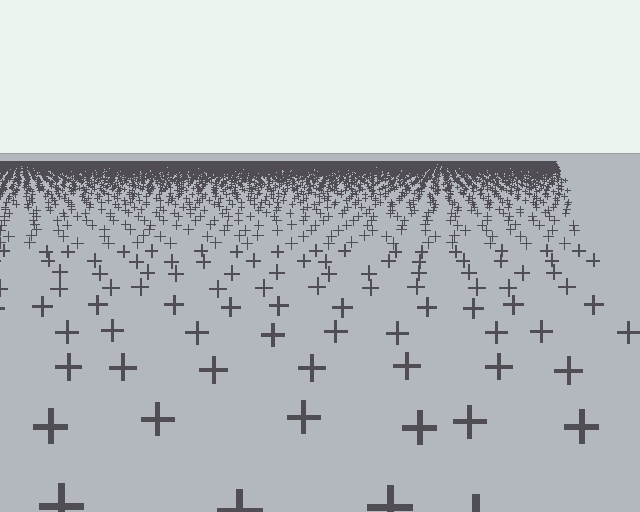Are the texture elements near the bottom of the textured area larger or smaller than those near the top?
Larger. Near the bottom, elements are closer to the viewer and appear at a bigger on-screen size.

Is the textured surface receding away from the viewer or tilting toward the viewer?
The surface is receding away from the viewer. Texture elements get smaller and denser toward the top.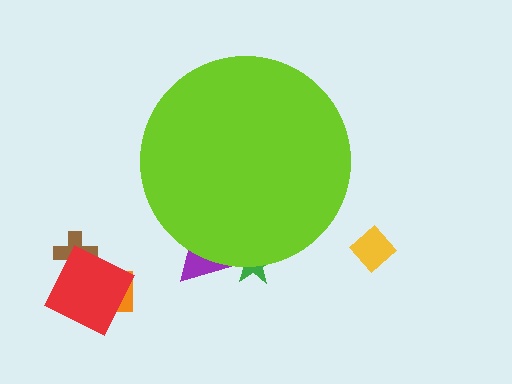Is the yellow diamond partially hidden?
No, the yellow diamond is fully visible.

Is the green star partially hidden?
Yes, the green star is partially hidden behind the lime circle.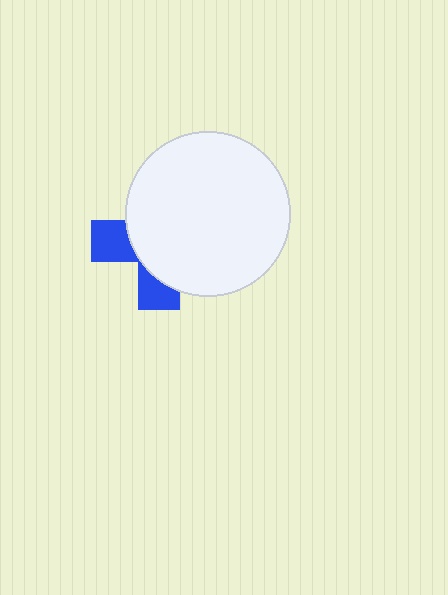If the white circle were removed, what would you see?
You would see the complete blue cross.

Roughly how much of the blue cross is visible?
A small part of it is visible (roughly 30%).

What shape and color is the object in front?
The object in front is a white circle.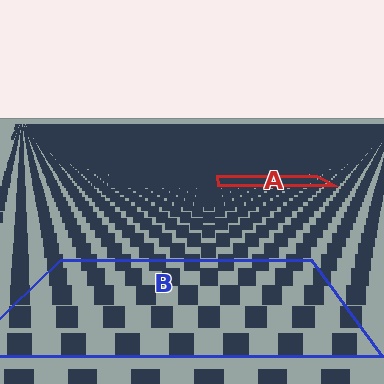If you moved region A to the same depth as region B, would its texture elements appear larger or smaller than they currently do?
They would appear larger. At a closer depth, the same texture elements are projected at a bigger on-screen size.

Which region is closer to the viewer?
Region B is closer. The texture elements there are larger and more spread out.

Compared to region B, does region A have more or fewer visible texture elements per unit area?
Region A has more texture elements per unit area — they are packed more densely because it is farther away.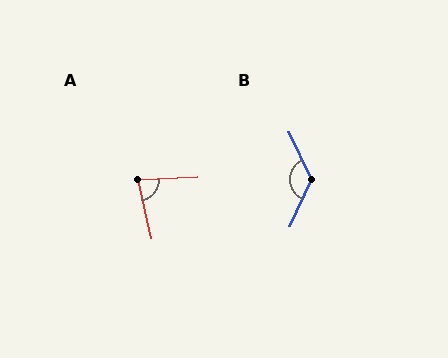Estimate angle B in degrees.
Approximately 131 degrees.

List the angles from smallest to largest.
A (79°), B (131°).